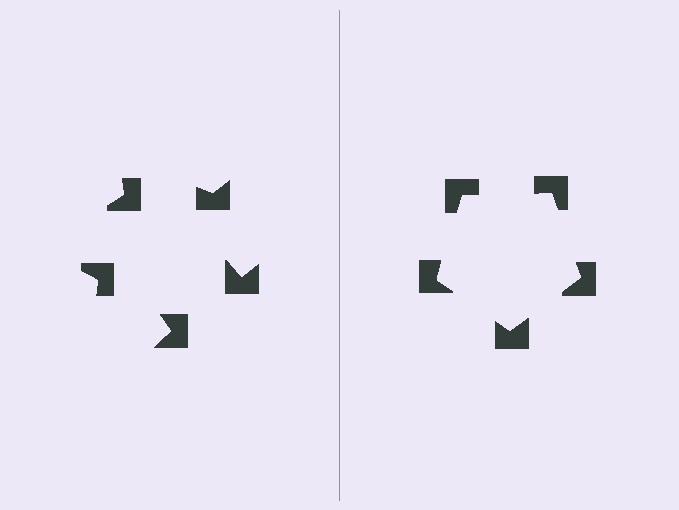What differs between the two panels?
The notched squares are positioned identically on both sides; only the wedge orientations differ. On the right they align to a pentagon; on the left they are misaligned.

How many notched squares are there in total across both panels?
10 — 5 on each side.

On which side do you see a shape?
An illusory pentagon appears on the right side. On the left side the wedge cuts are rotated, so no coherent shape forms.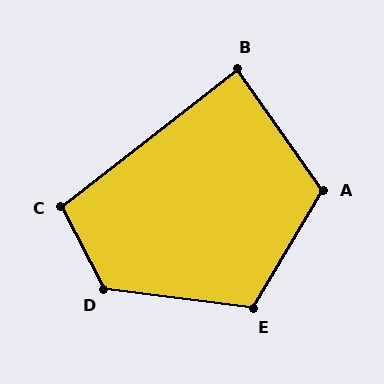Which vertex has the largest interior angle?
D, at approximately 124 degrees.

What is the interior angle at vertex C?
Approximately 101 degrees (obtuse).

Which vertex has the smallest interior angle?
B, at approximately 87 degrees.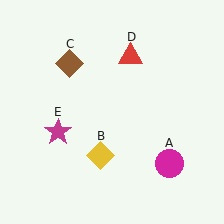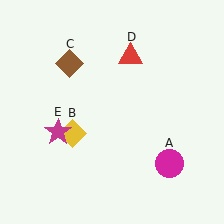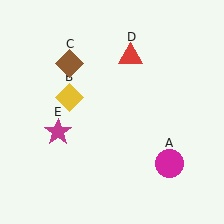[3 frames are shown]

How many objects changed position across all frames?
1 object changed position: yellow diamond (object B).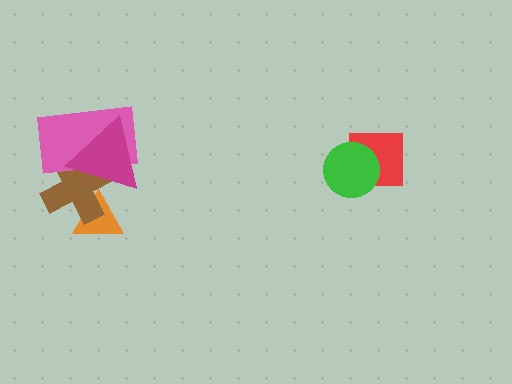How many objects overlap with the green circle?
1 object overlaps with the green circle.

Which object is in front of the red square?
The green circle is in front of the red square.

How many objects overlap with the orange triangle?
2 objects overlap with the orange triangle.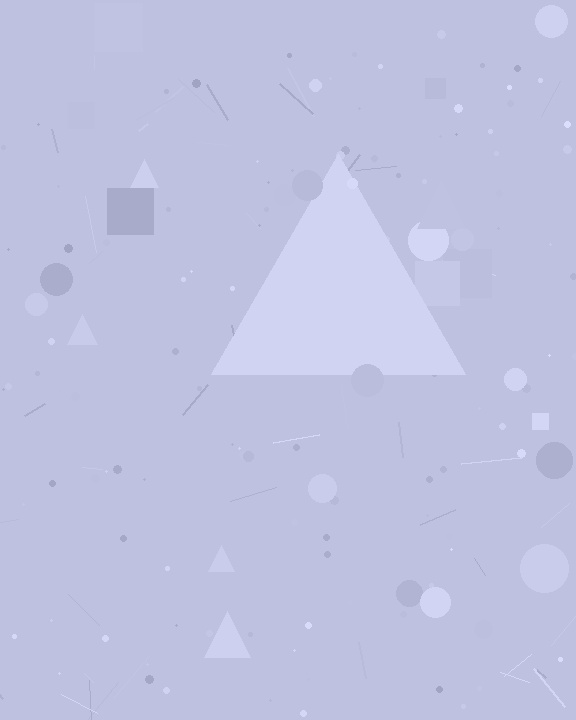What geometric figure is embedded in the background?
A triangle is embedded in the background.